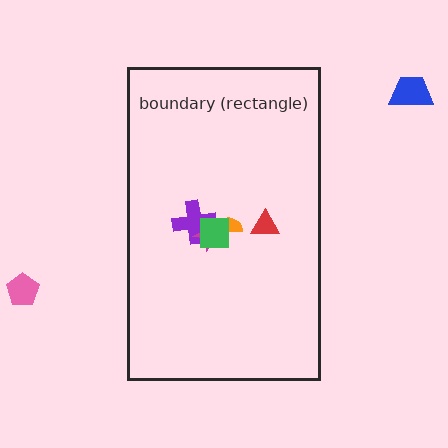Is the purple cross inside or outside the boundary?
Inside.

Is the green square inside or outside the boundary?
Inside.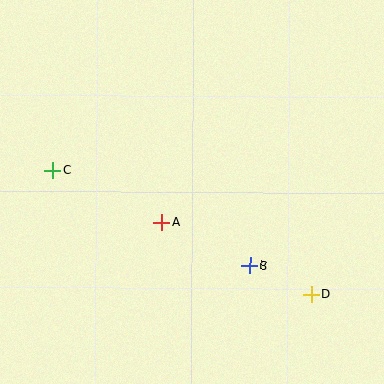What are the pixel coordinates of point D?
Point D is at (312, 294).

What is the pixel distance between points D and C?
The distance between D and C is 287 pixels.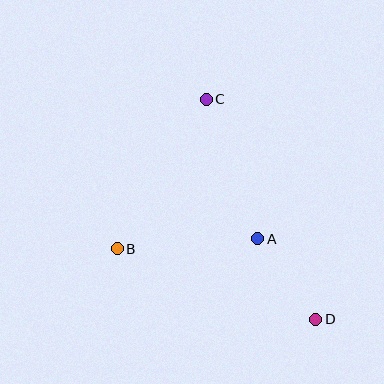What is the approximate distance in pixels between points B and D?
The distance between B and D is approximately 211 pixels.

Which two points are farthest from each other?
Points C and D are farthest from each other.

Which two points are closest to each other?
Points A and D are closest to each other.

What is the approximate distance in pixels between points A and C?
The distance between A and C is approximately 149 pixels.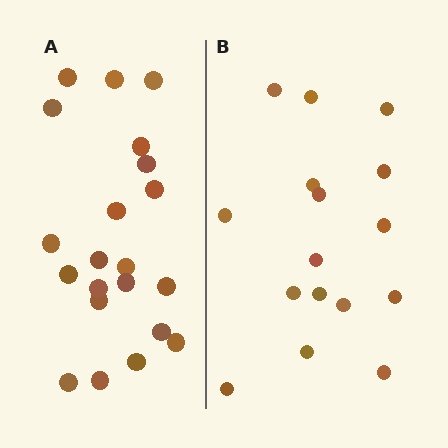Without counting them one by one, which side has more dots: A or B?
Region A (the left region) has more dots.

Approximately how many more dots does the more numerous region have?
Region A has about 5 more dots than region B.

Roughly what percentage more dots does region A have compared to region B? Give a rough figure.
About 30% more.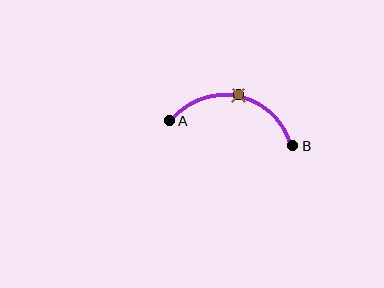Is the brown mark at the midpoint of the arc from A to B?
Yes. The brown mark lies on the arc at equal arc-length from both A and B — it is the arc midpoint.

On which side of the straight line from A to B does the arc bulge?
The arc bulges above the straight line connecting A and B.